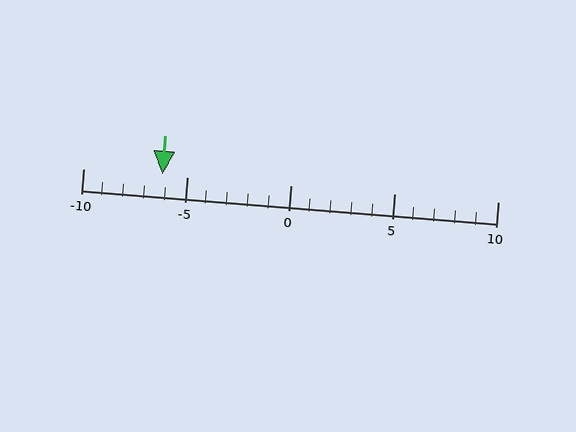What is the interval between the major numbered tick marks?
The major tick marks are spaced 5 units apart.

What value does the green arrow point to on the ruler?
The green arrow points to approximately -6.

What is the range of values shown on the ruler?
The ruler shows values from -10 to 10.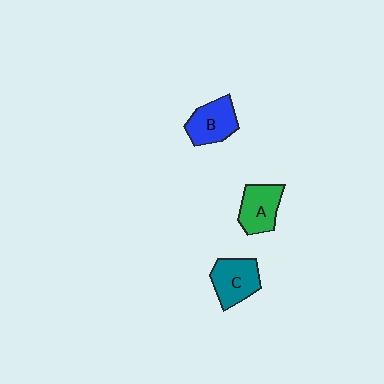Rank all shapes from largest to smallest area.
From largest to smallest: C (teal), B (blue), A (green).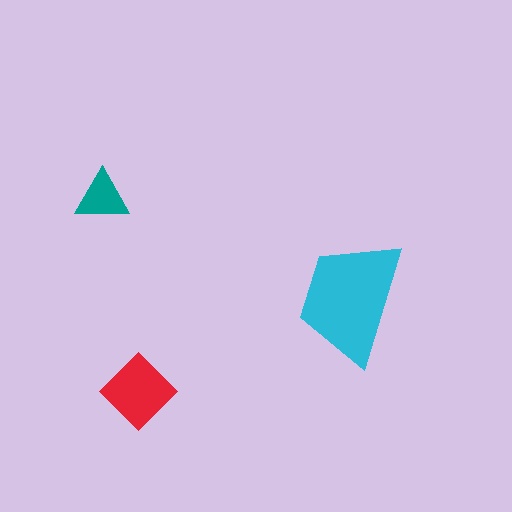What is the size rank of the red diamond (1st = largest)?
2nd.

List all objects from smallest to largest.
The teal triangle, the red diamond, the cyan trapezoid.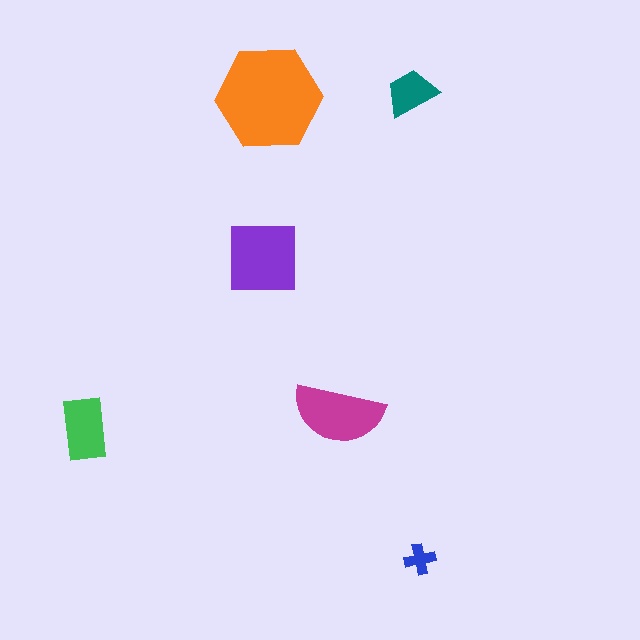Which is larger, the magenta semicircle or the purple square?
The purple square.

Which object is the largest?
The orange hexagon.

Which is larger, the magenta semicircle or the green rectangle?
The magenta semicircle.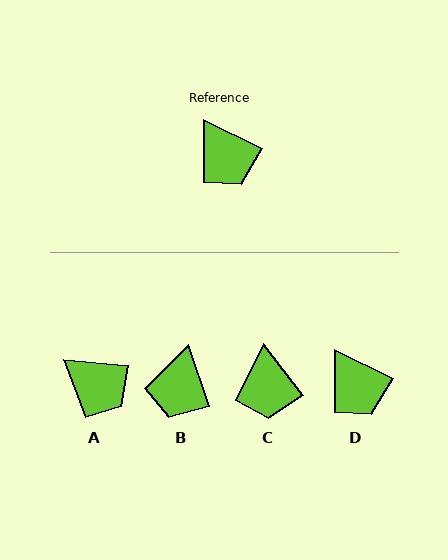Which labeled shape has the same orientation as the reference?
D.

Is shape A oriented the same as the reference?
No, it is off by about 21 degrees.